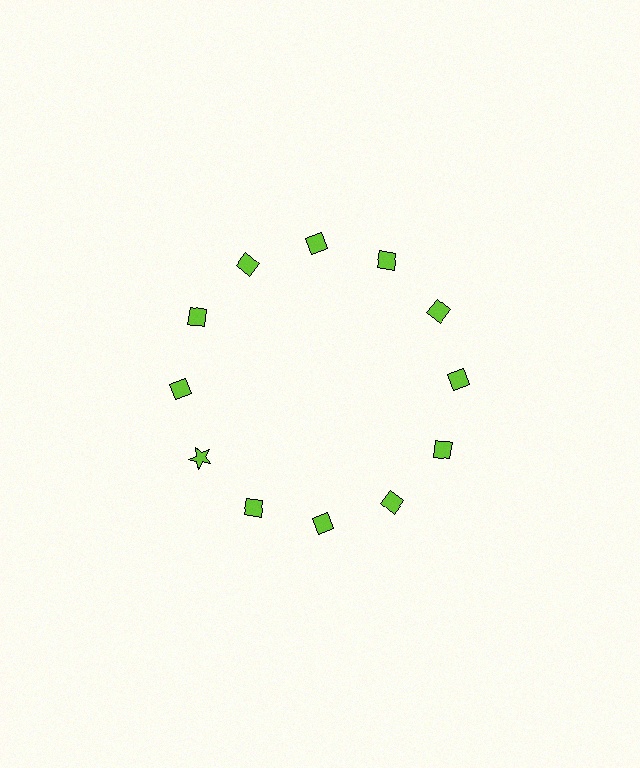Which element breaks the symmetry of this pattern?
The lime star at roughly the 8 o'clock position breaks the symmetry. All other shapes are lime diamonds.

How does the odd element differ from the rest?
It has a different shape: star instead of diamond.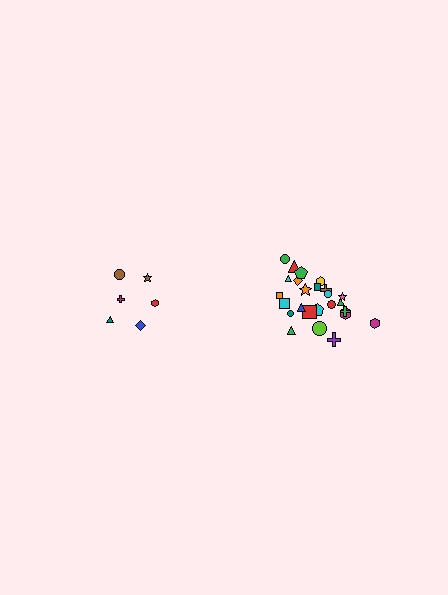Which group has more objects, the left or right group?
The right group.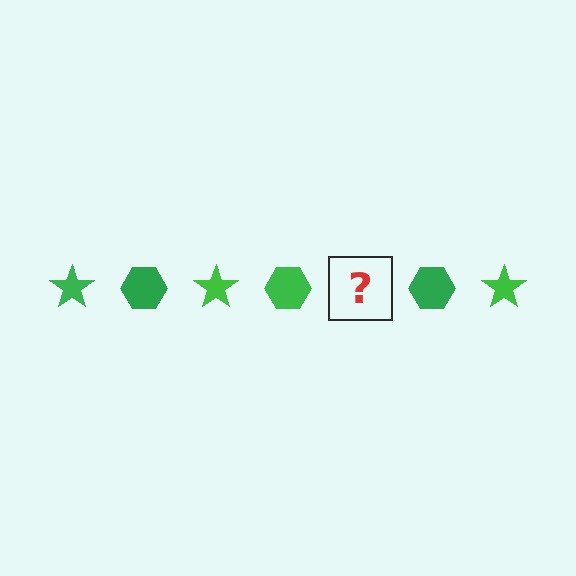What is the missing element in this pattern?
The missing element is a green star.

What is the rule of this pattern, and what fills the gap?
The rule is that the pattern cycles through star, hexagon shapes in green. The gap should be filled with a green star.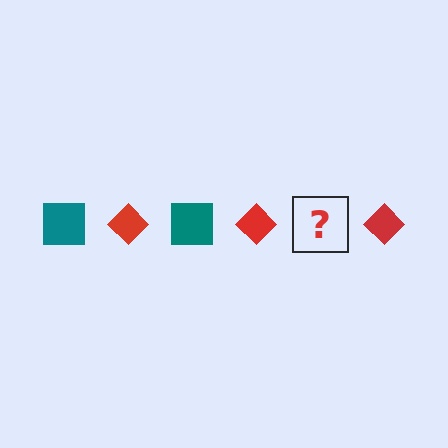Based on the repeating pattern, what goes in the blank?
The blank should be a teal square.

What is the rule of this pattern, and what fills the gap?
The rule is that the pattern alternates between teal square and red diamond. The gap should be filled with a teal square.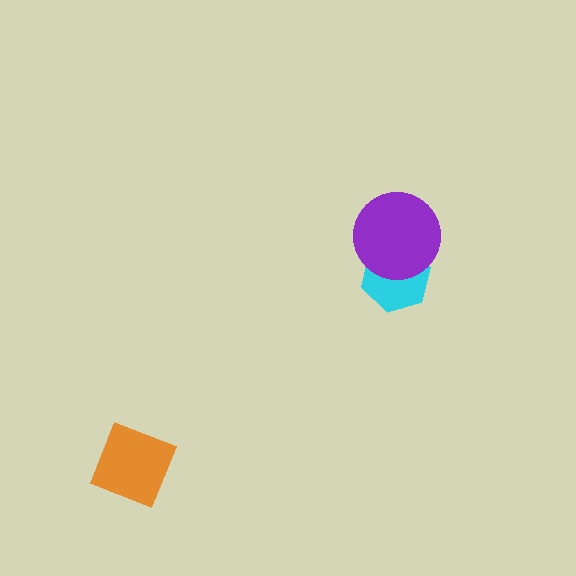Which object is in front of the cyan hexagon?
The purple circle is in front of the cyan hexagon.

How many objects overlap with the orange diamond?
0 objects overlap with the orange diamond.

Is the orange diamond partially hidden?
No, no other shape covers it.